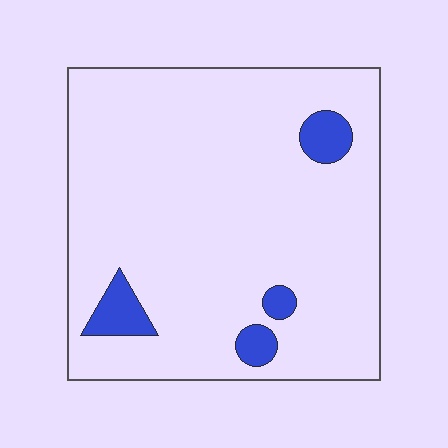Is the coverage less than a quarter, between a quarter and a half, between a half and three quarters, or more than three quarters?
Less than a quarter.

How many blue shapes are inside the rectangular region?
4.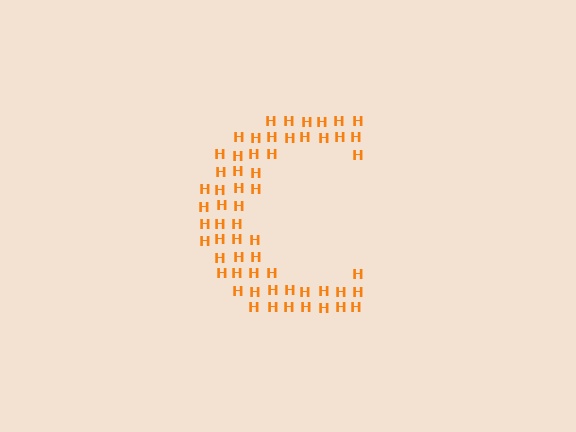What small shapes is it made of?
It is made of small letter H's.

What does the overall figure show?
The overall figure shows the letter C.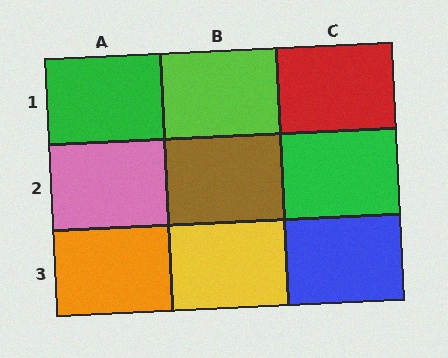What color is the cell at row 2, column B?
Brown.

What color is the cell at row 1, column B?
Lime.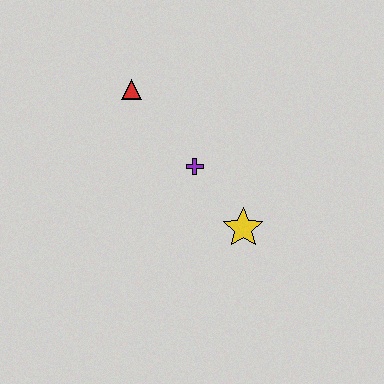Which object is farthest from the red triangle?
The yellow star is farthest from the red triangle.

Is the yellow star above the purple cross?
No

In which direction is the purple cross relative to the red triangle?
The purple cross is below the red triangle.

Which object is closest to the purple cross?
The yellow star is closest to the purple cross.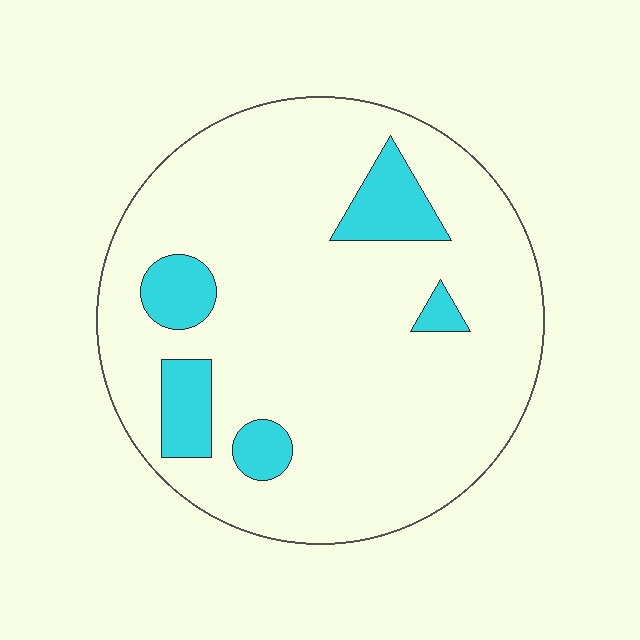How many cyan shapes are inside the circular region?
5.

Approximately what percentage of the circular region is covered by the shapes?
Approximately 15%.